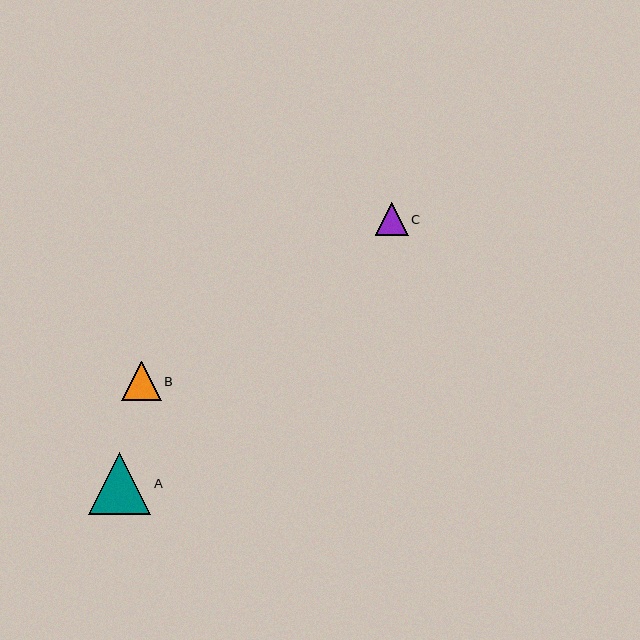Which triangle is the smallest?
Triangle C is the smallest with a size of approximately 33 pixels.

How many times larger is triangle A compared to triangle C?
Triangle A is approximately 1.9 times the size of triangle C.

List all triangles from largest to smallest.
From largest to smallest: A, B, C.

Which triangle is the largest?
Triangle A is the largest with a size of approximately 62 pixels.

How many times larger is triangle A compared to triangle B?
Triangle A is approximately 1.6 times the size of triangle B.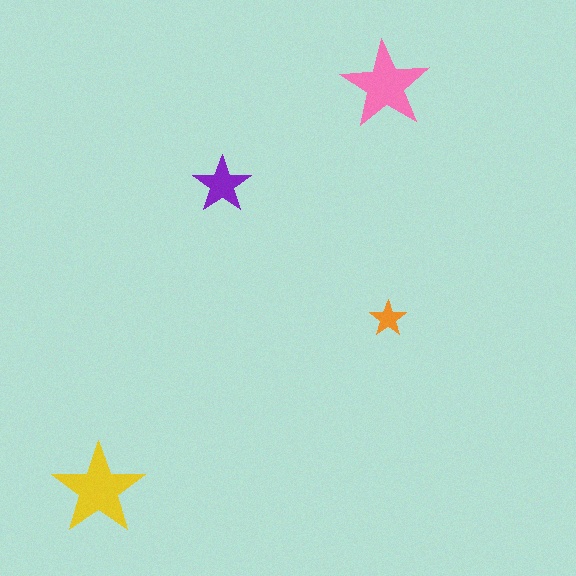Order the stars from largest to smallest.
the yellow one, the pink one, the purple one, the orange one.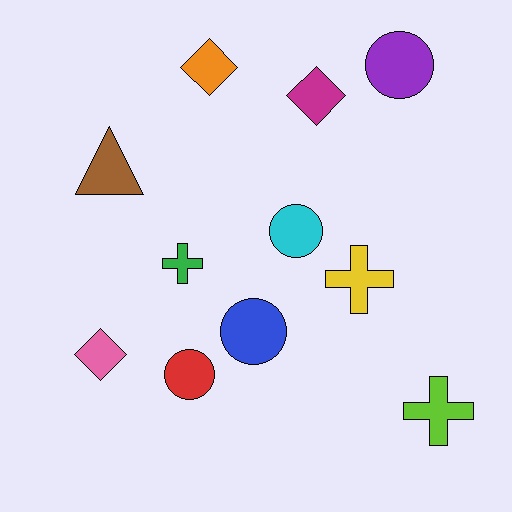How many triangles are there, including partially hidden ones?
There is 1 triangle.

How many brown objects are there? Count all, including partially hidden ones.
There is 1 brown object.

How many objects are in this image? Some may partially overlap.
There are 11 objects.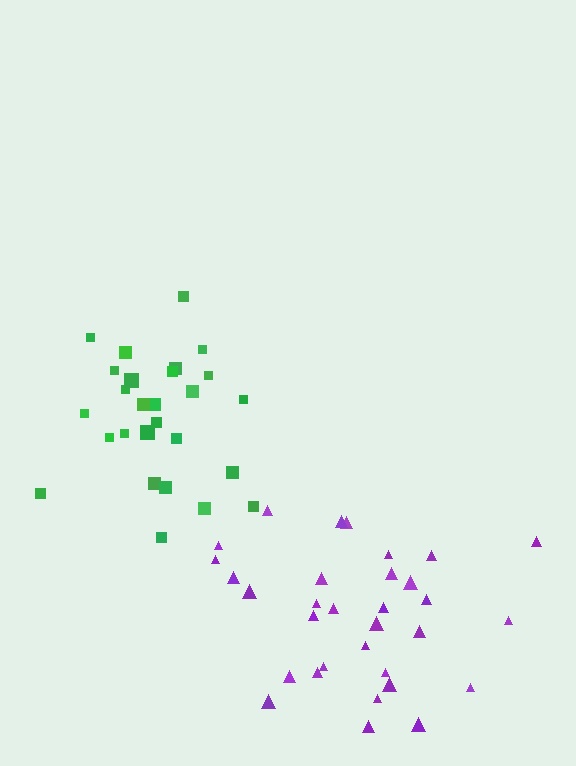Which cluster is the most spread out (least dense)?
Purple.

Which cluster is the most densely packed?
Green.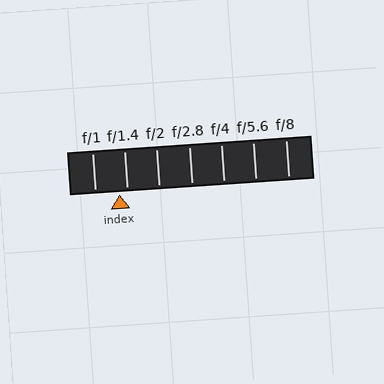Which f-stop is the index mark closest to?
The index mark is closest to f/1.4.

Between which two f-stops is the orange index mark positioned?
The index mark is between f/1 and f/1.4.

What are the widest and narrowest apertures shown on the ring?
The widest aperture shown is f/1 and the narrowest is f/8.